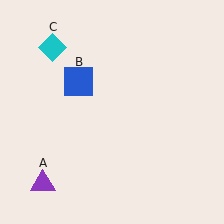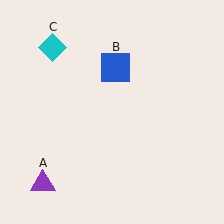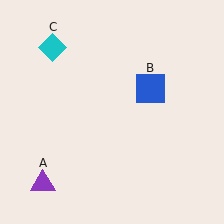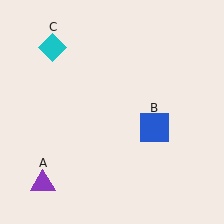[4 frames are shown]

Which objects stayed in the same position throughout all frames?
Purple triangle (object A) and cyan diamond (object C) remained stationary.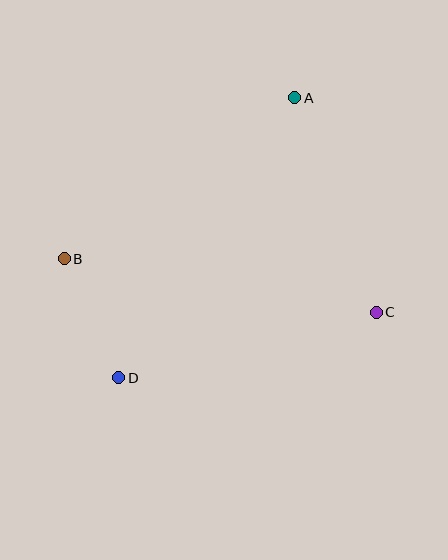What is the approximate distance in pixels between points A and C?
The distance between A and C is approximately 230 pixels.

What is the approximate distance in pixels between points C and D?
The distance between C and D is approximately 266 pixels.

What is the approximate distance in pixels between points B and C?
The distance between B and C is approximately 317 pixels.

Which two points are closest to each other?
Points B and D are closest to each other.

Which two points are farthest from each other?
Points A and D are farthest from each other.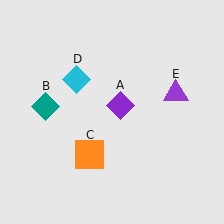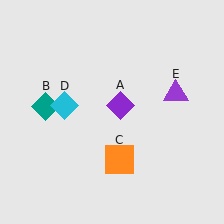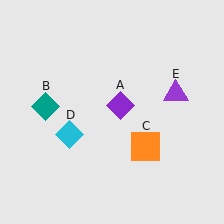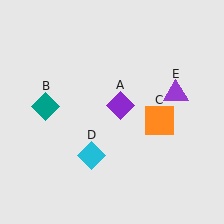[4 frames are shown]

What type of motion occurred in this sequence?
The orange square (object C), cyan diamond (object D) rotated counterclockwise around the center of the scene.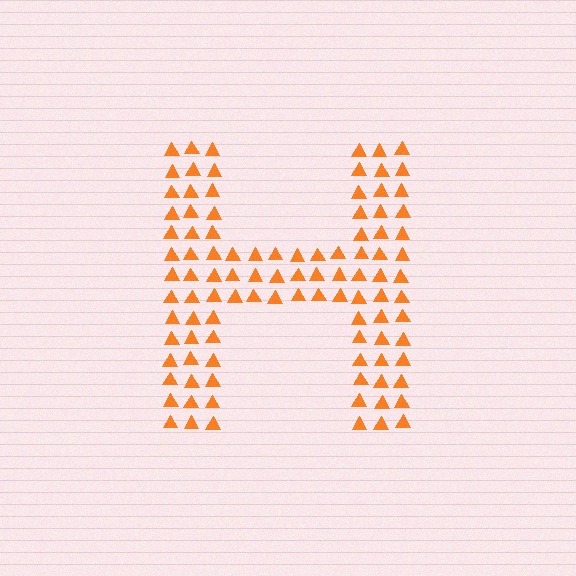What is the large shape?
The large shape is the letter H.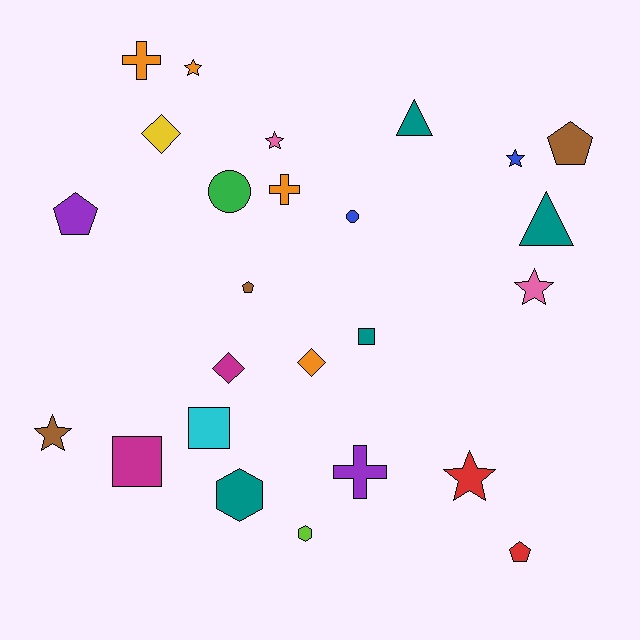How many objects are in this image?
There are 25 objects.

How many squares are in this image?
There are 3 squares.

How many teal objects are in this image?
There are 4 teal objects.